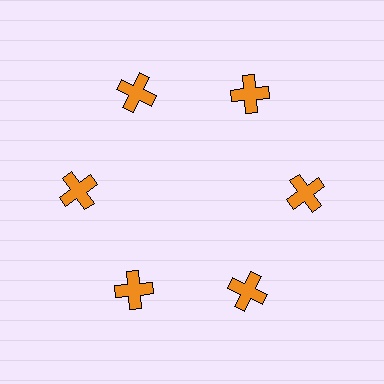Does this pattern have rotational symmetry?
Yes, this pattern has 6-fold rotational symmetry. It looks the same after rotating 60 degrees around the center.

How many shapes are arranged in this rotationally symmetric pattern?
There are 6 shapes, arranged in 6 groups of 1.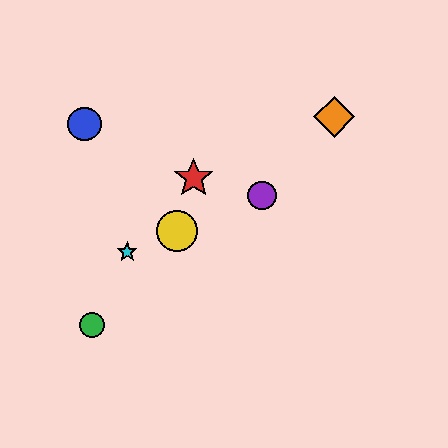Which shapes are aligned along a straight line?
The yellow circle, the purple circle, the cyan star are aligned along a straight line.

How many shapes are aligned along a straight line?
3 shapes (the yellow circle, the purple circle, the cyan star) are aligned along a straight line.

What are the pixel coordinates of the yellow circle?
The yellow circle is at (177, 231).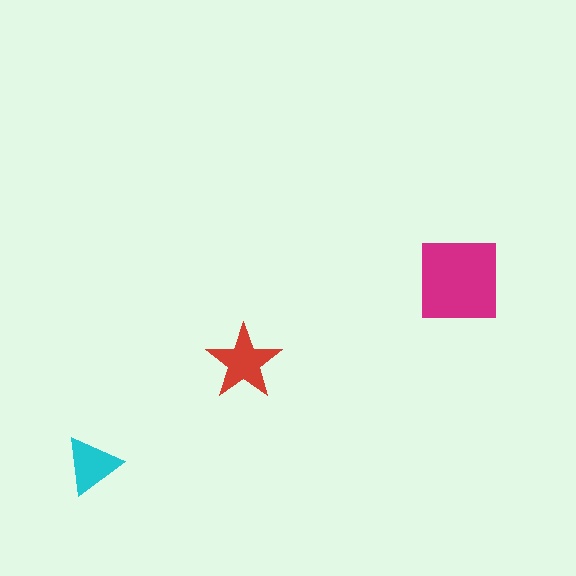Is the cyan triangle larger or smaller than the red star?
Smaller.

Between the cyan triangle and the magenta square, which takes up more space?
The magenta square.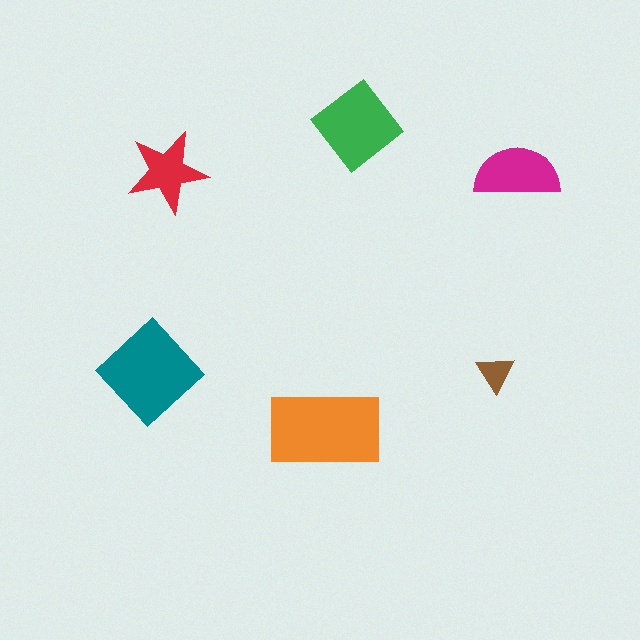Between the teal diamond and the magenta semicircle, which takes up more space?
The teal diamond.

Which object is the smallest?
The brown triangle.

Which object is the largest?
The orange rectangle.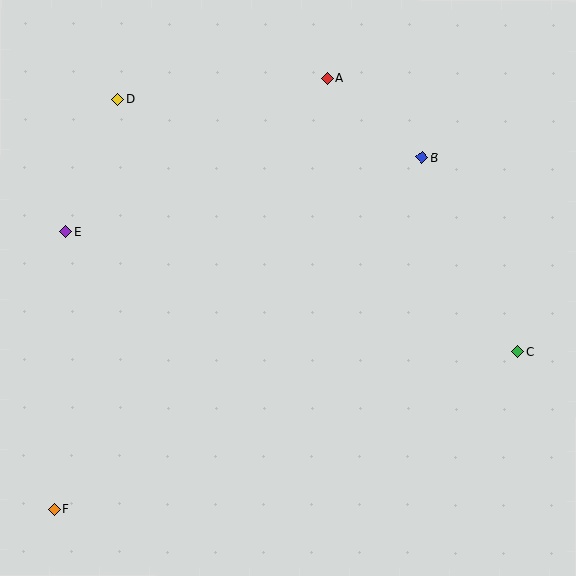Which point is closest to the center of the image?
Point B at (422, 157) is closest to the center.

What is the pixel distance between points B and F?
The distance between B and F is 509 pixels.